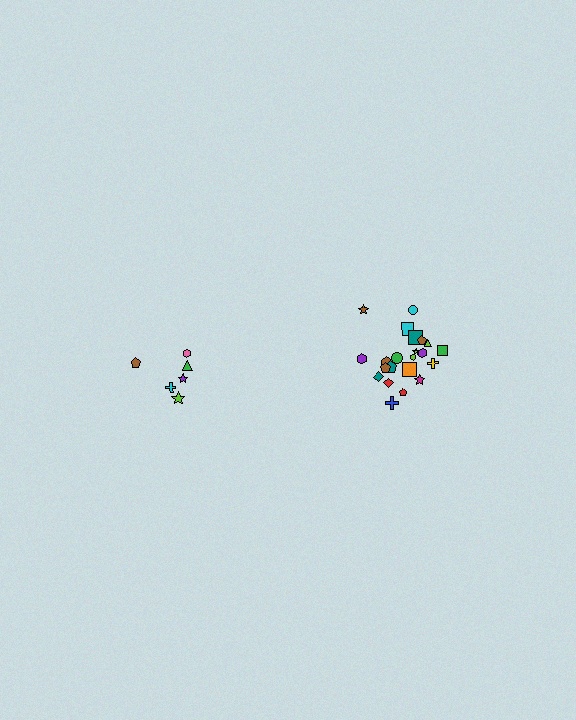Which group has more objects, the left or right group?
The right group.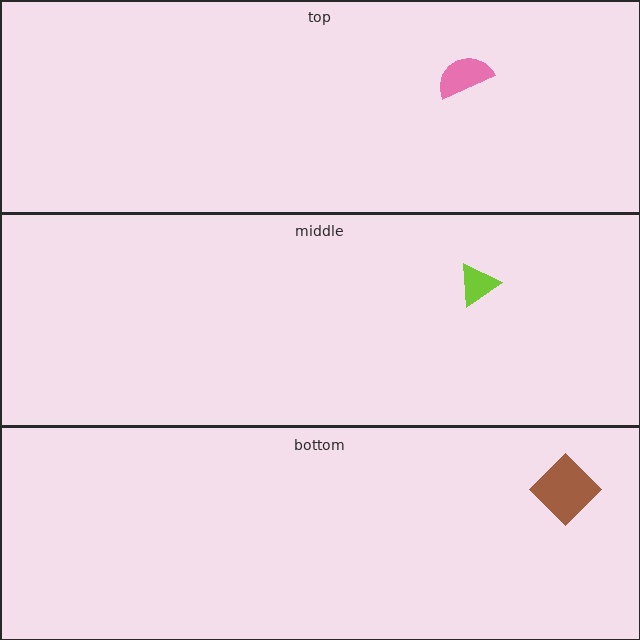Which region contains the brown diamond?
The bottom region.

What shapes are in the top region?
The pink semicircle.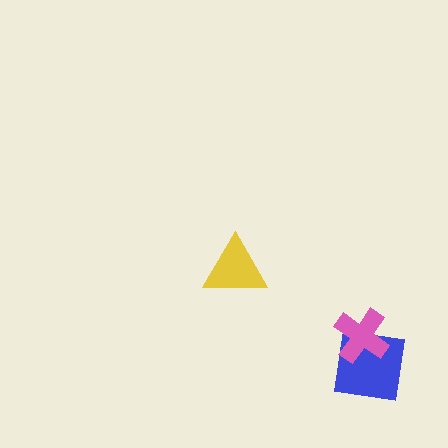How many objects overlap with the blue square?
1 object overlaps with the blue square.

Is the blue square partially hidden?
Yes, it is partially covered by another shape.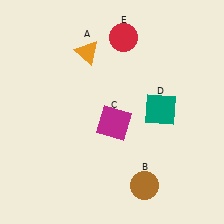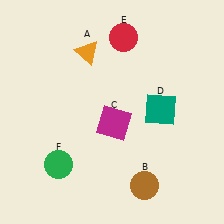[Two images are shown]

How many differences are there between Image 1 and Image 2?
There is 1 difference between the two images.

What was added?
A green circle (F) was added in Image 2.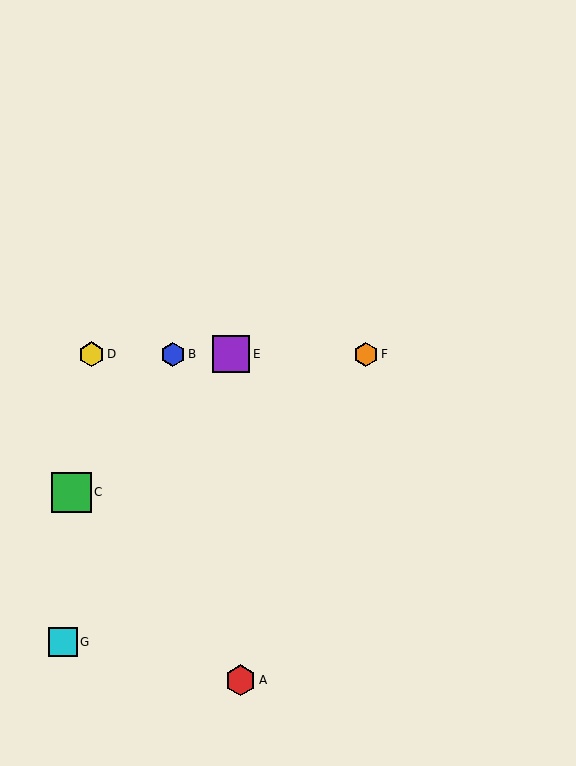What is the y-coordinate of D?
Object D is at y≈354.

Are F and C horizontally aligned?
No, F is at y≈354 and C is at y≈492.